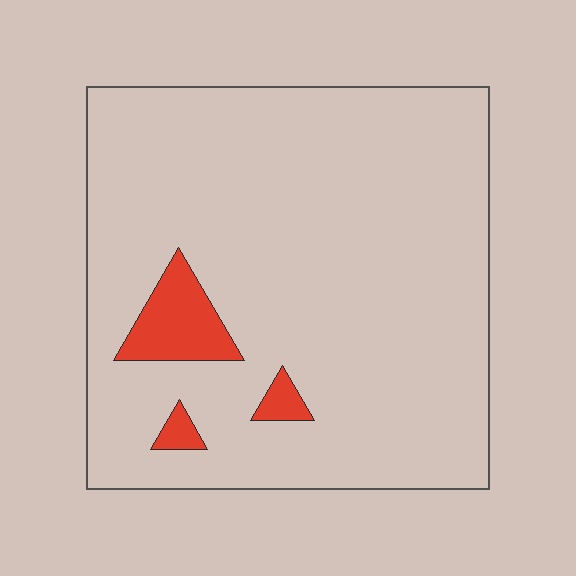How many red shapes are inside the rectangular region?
3.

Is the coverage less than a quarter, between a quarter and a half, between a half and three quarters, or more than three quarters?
Less than a quarter.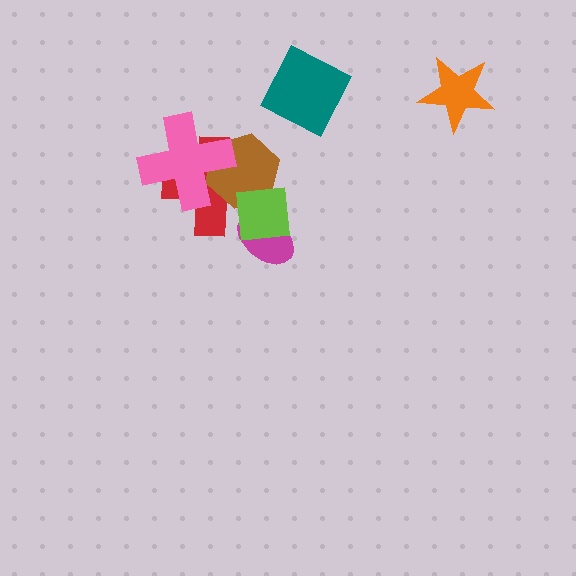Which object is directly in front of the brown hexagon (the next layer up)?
The lime square is directly in front of the brown hexagon.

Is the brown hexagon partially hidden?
Yes, it is partially covered by another shape.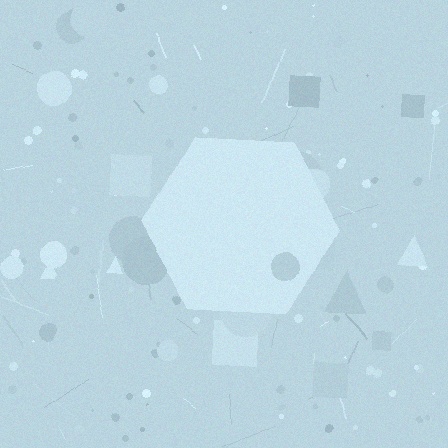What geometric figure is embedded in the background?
A hexagon is embedded in the background.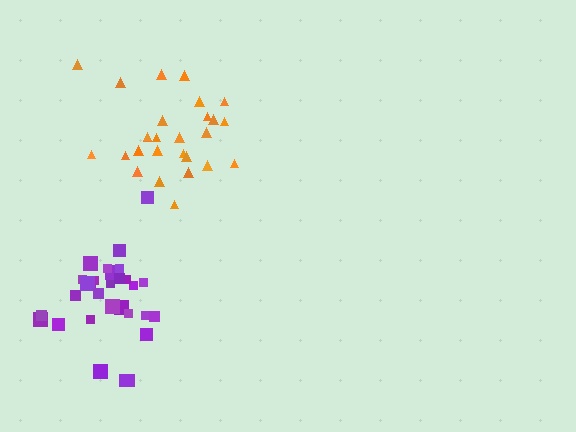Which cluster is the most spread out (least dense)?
Orange.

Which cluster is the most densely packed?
Purple.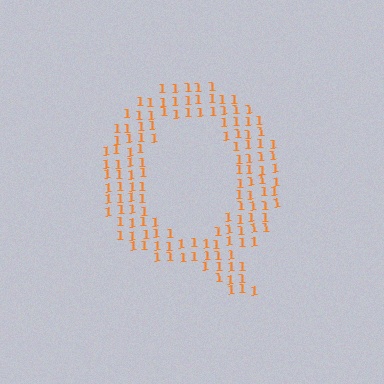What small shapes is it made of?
It is made of small digit 1's.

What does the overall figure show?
The overall figure shows the letter Q.